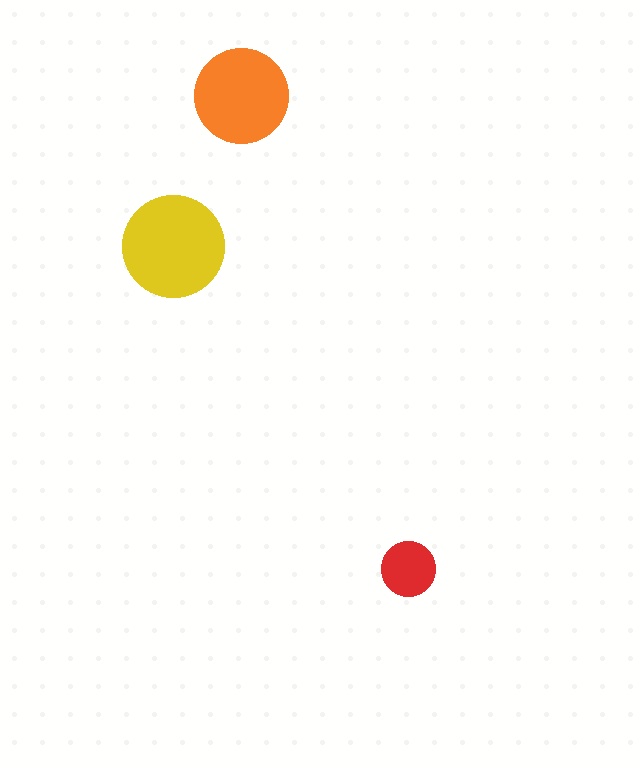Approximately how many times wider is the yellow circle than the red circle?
About 2 times wider.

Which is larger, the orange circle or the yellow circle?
The yellow one.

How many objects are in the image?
There are 3 objects in the image.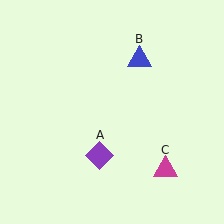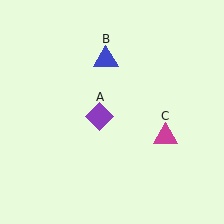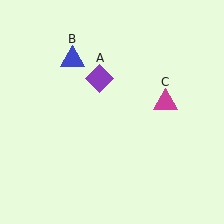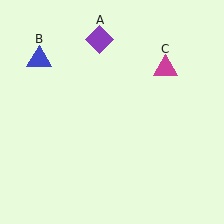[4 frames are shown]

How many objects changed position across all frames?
3 objects changed position: purple diamond (object A), blue triangle (object B), magenta triangle (object C).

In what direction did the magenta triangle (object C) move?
The magenta triangle (object C) moved up.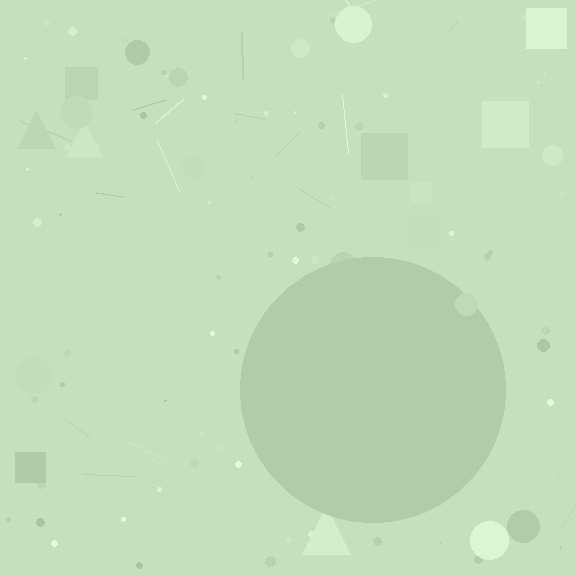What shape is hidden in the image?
A circle is hidden in the image.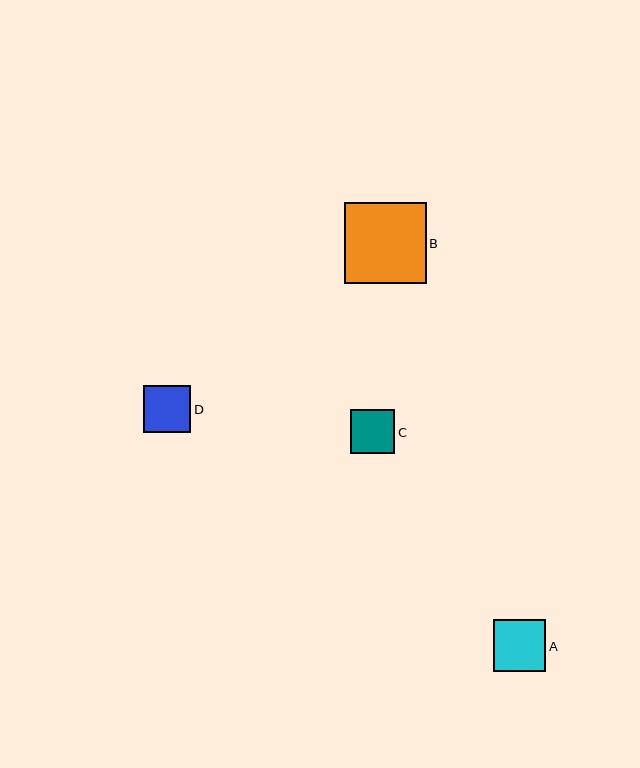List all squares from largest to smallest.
From largest to smallest: B, A, D, C.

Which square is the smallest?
Square C is the smallest with a size of approximately 44 pixels.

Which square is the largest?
Square B is the largest with a size of approximately 81 pixels.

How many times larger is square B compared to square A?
Square B is approximately 1.5 times the size of square A.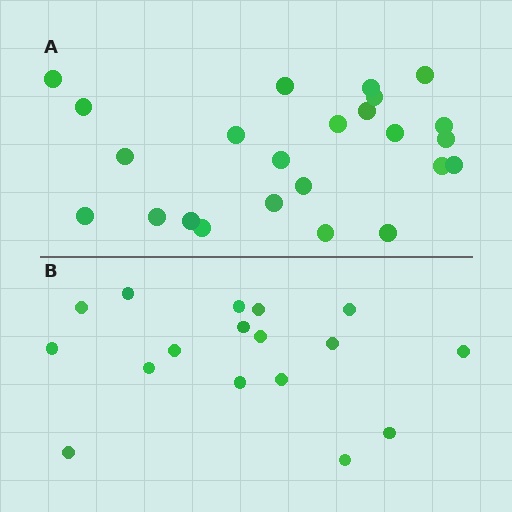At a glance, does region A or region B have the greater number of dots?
Region A (the top region) has more dots.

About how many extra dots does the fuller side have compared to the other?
Region A has roughly 8 or so more dots than region B.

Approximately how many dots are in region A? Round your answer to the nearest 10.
About 20 dots. (The exact count is 24, which rounds to 20.)